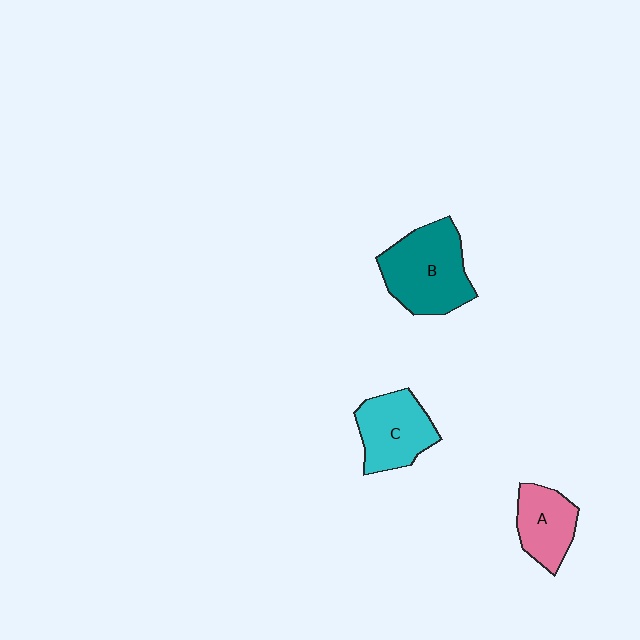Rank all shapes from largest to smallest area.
From largest to smallest: B (teal), C (cyan), A (pink).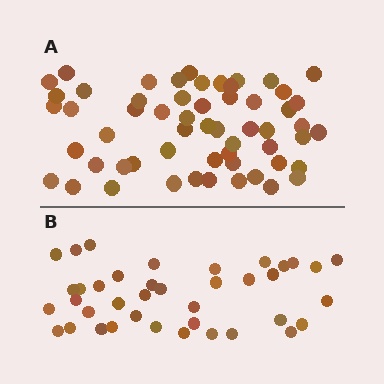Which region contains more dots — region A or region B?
Region A (the top region) has more dots.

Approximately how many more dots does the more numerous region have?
Region A has approximately 20 more dots than region B.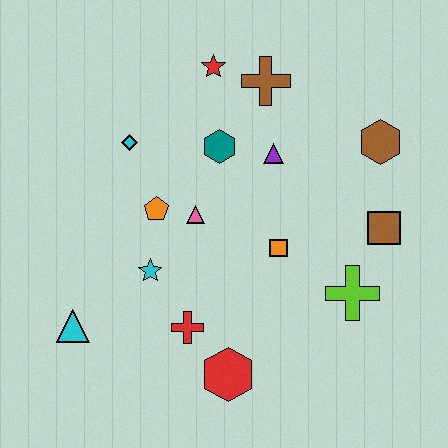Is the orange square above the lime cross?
Yes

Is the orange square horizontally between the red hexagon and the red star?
No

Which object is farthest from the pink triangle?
The brown hexagon is farthest from the pink triangle.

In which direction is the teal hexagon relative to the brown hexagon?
The teal hexagon is to the left of the brown hexagon.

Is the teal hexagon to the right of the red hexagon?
No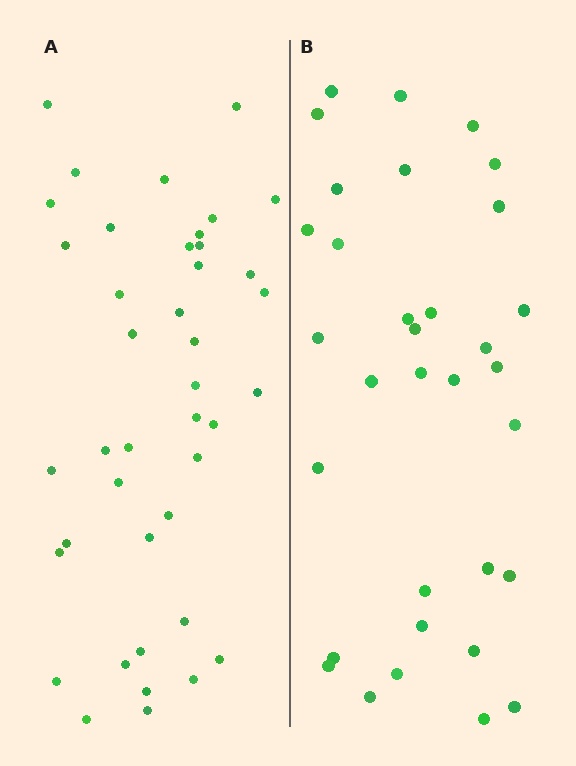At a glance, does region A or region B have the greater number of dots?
Region A (the left region) has more dots.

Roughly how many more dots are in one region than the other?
Region A has roughly 8 or so more dots than region B.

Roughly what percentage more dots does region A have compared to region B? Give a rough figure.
About 25% more.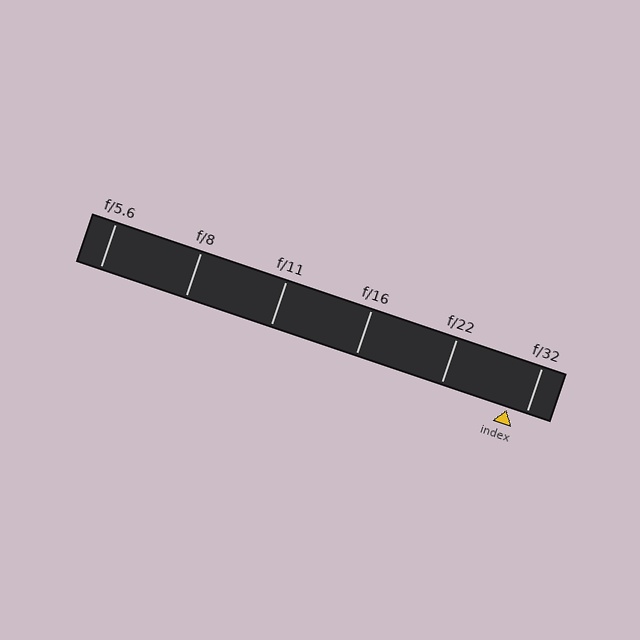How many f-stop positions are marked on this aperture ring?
There are 6 f-stop positions marked.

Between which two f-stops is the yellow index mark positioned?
The index mark is between f/22 and f/32.